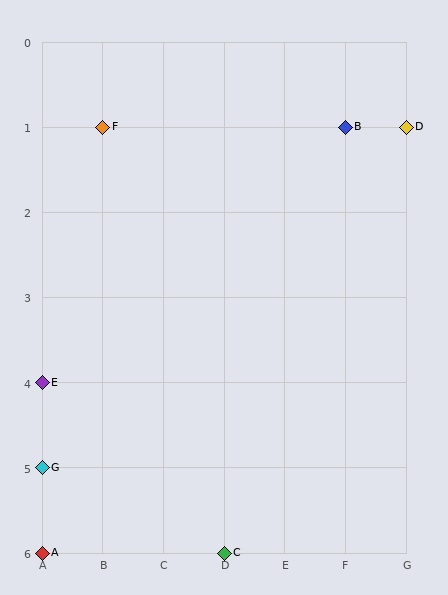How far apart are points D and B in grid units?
Points D and B are 1 column apart.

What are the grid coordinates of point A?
Point A is at grid coordinates (A, 6).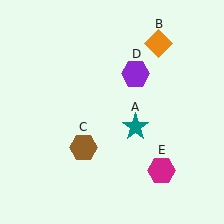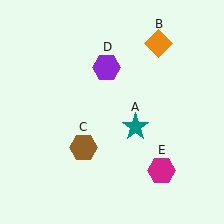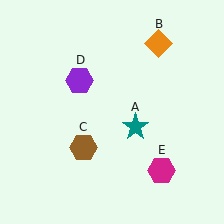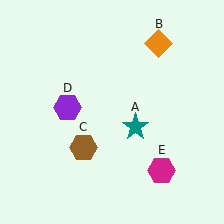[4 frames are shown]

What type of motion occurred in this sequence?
The purple hexagon (object D) rotated counterclockwise around the center of the scene.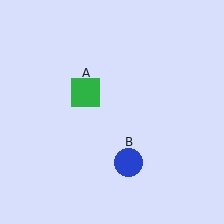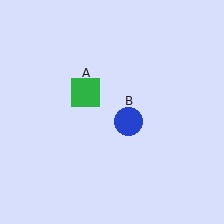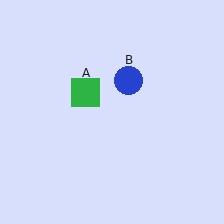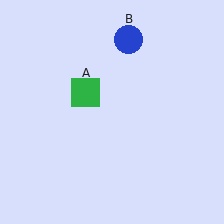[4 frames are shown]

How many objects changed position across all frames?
1 object changed position: blue circle (object B).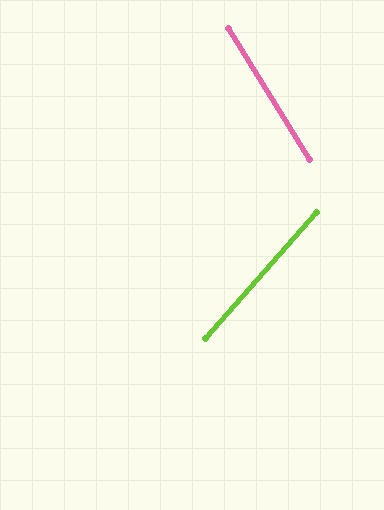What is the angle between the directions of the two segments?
Approximately 73 degrees.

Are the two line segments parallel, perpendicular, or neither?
Neither parallel nor perpendicular — they differ by about 73°.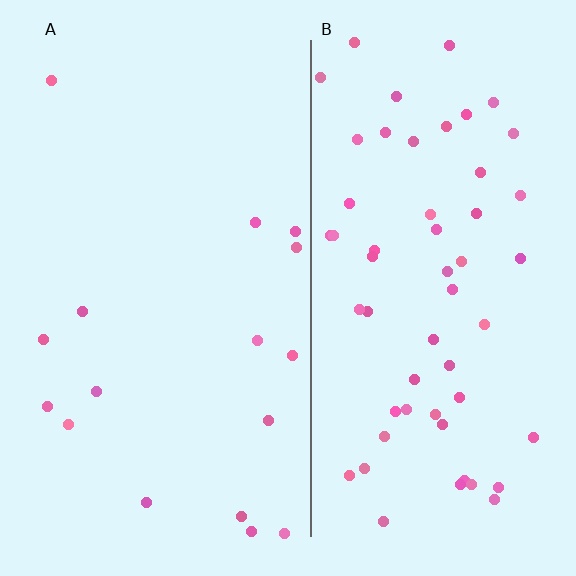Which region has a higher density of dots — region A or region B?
B (the right).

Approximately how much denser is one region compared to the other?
Approximately 3.5× — region B over region A.